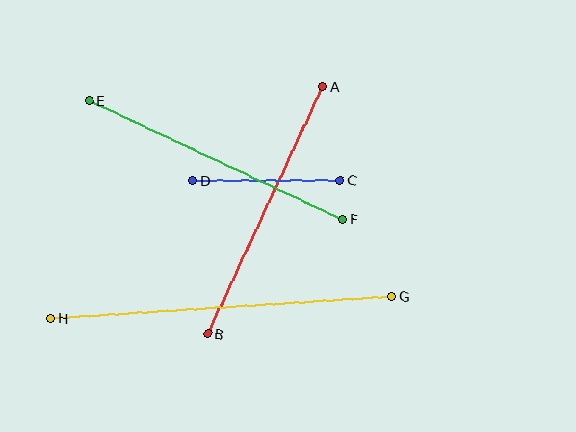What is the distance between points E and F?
The distance is approximately 279 pixels.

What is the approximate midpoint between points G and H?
The midpoint is at approximately (221, 307) pixels.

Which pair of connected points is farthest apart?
Points G and H are farthest apart.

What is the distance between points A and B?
The distance is approximately 272 pixels.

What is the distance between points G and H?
The distance is approximately 342 pixels.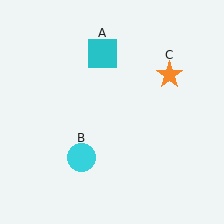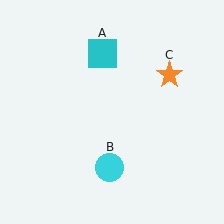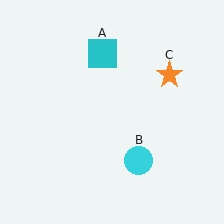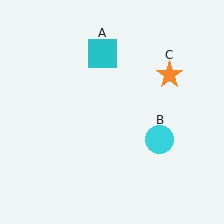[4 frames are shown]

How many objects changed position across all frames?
1 object changed position: cyan circle (object B).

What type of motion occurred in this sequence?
The cyan circle (object B) rotated counterclockwise around the center of the scene.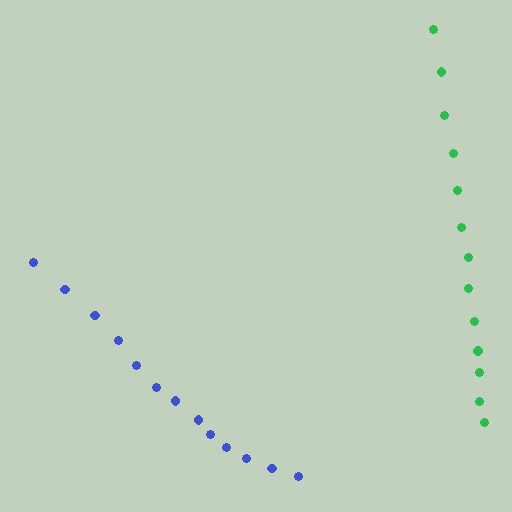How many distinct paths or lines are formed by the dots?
There are 2 distinct paths.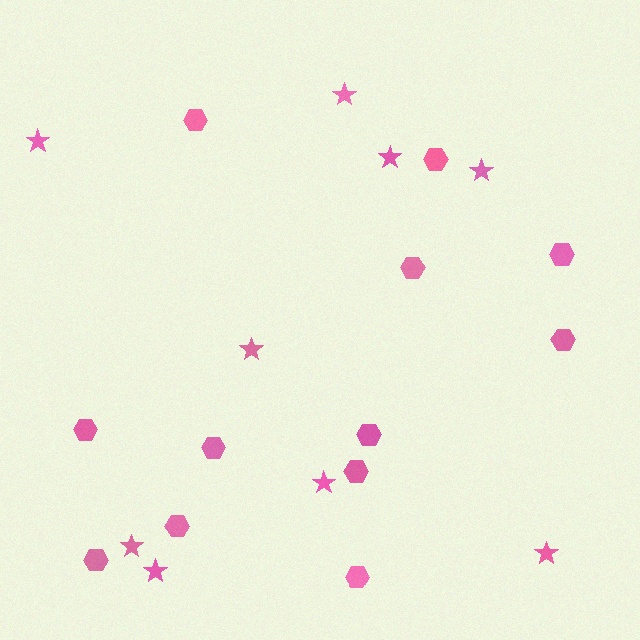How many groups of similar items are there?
There are 2 groups: one group of stars (9) and one group of hexagons (12).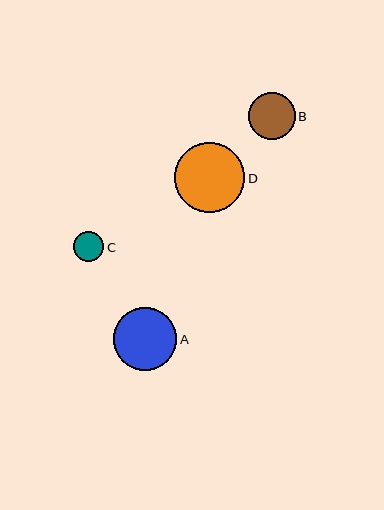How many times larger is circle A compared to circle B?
Circle A is approximately 1.4 times the size of circle B.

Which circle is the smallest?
Circle C is the smallest with a size of approximately 30 pixels.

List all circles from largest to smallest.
From largest to smallest: D, A, B, C.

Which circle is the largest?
Circle D is the largest with a size of approximately 70 pixels.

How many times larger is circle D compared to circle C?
Circle D is approximately 2.3 times the size of circle C.